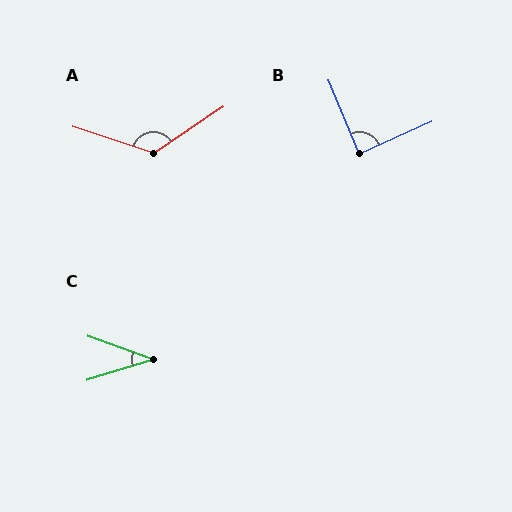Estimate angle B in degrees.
Approximately 88 degrees.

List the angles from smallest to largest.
C (37°), B (88°), A (128°).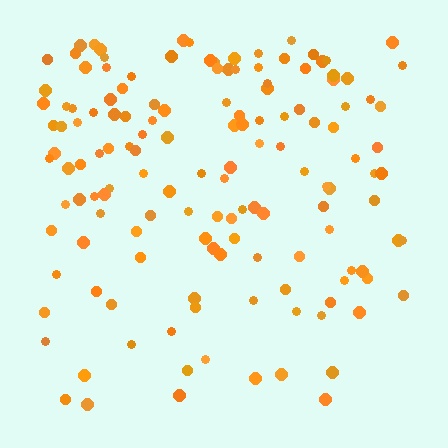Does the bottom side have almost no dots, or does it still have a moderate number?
Still a moderate number, just noticeably fewer than the top.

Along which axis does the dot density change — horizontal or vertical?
Vertical.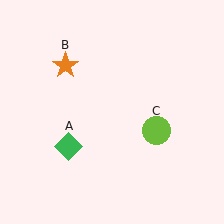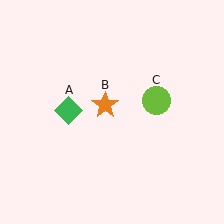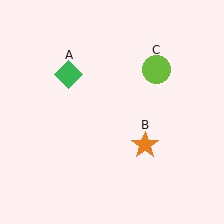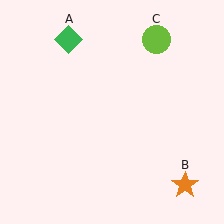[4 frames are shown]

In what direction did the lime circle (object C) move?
The lime circle (object C) moved up.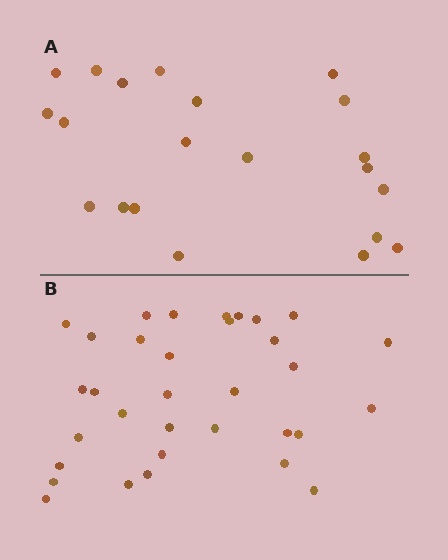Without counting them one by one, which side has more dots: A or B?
Region B (the bottom region) has more dots.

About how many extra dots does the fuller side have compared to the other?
Region B has roughly 12 or so more dots than region A.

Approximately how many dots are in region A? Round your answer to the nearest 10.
About 20 dots. (The exact count is 21, which rounds to 20.)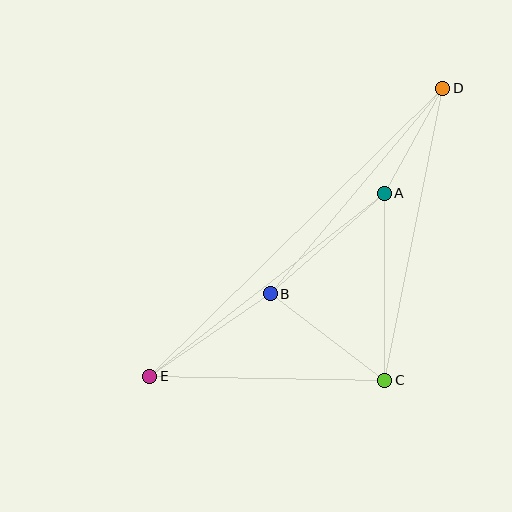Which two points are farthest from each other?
Points D and E are farthest from each other.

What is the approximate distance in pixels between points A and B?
The distance between A and B is approximately 152 pixels.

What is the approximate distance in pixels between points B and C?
The distance between B and C is approximately 144 pixels.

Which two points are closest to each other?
Points A and D are closest to each other.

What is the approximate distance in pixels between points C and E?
The distance between C and E is approximately 235 pixels.